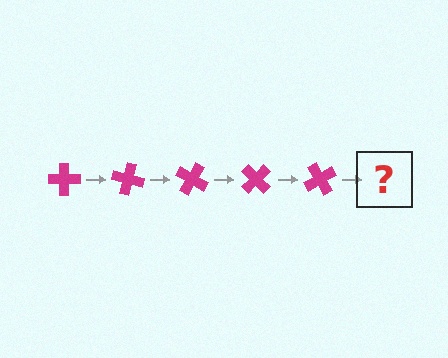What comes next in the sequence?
The next element should be a magenta cross rotated 75 degrees.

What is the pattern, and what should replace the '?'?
The pattern is that the cross rotates 15 degrees each step. The '?' should be a magenta cross rotated 75 degrees.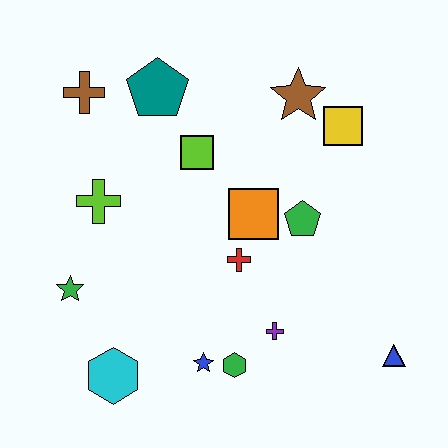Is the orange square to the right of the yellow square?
No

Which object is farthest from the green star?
The blue triangle is farthest from the green star.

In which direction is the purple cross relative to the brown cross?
The purple cross is below the brown cross.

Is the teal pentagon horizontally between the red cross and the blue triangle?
No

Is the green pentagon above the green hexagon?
Yes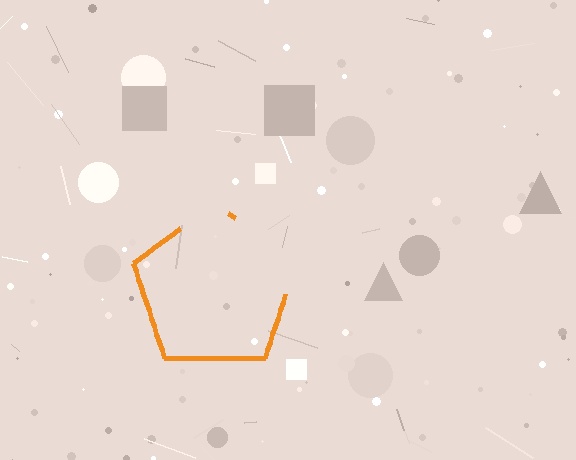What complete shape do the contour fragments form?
The contour fragments form a pentagon.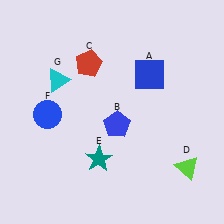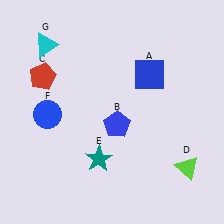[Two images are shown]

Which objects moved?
The objects that moved are: the red pentagon (C), the cyan triangle (G).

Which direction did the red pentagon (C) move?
The red pentagon (C) moved left.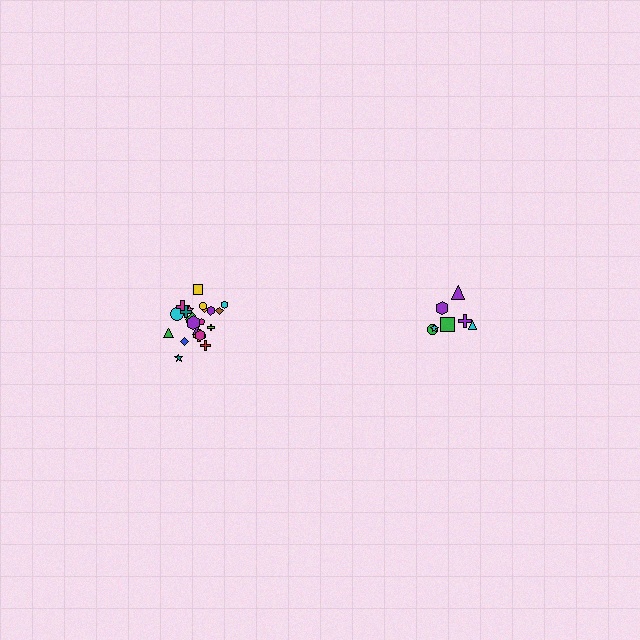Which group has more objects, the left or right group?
The left group.